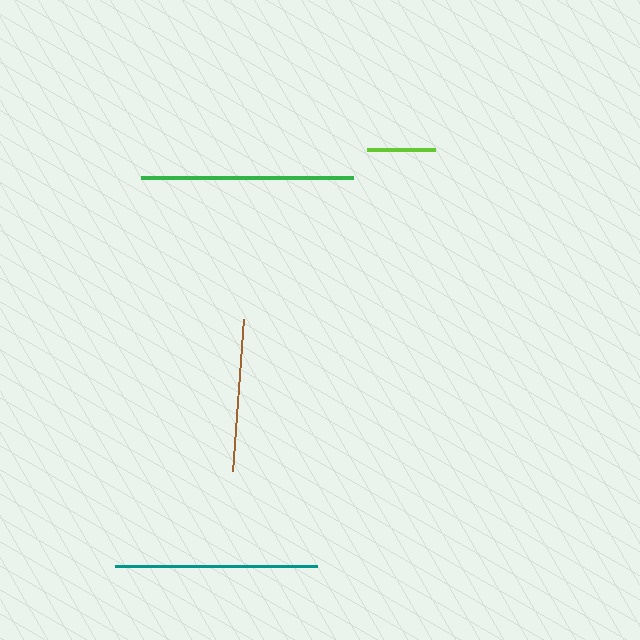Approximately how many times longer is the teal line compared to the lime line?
The teal line is approximately 3.0 times the length of the lime line.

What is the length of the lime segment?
The lime segment is approximately 68 pixels long.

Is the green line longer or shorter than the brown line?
The green line is longer than the brown line.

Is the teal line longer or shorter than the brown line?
The teal line is longer than the brown line.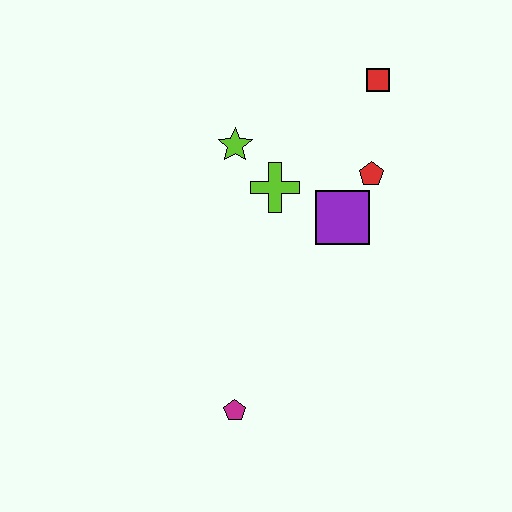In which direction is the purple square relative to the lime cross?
The purple square is to the right of the lime cross.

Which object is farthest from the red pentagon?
The magenta pentagon is farthest from the red pentagon.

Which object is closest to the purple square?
The red pentagon is closest to the purple square.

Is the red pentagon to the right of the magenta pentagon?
Yes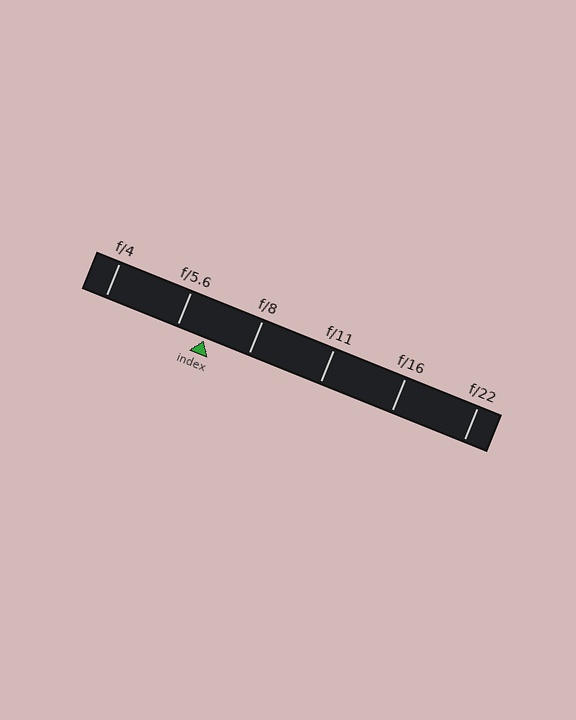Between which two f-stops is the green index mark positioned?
The index mark is between f/5.6 and f/8.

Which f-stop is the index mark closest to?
The index mark is closest to f/5.6.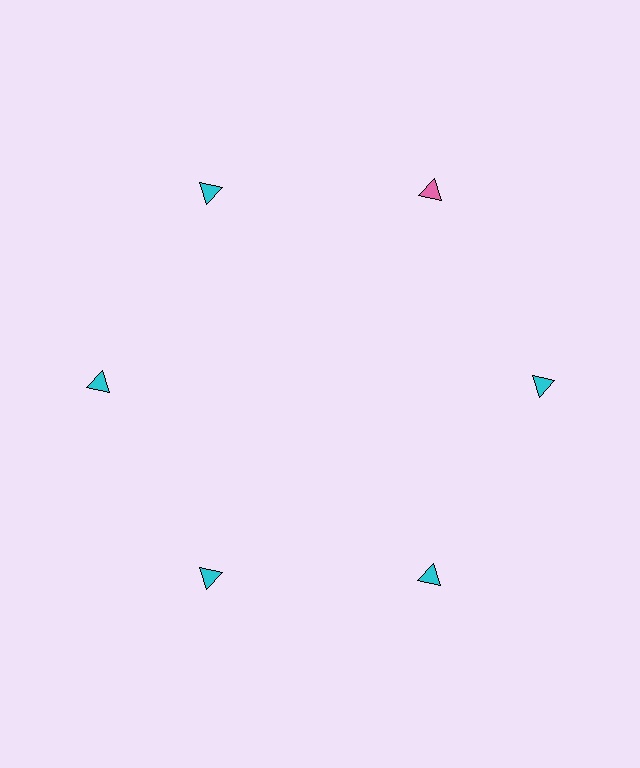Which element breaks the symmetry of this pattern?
The pink triangle at roughly the 1 o'clock position breaks the symmetry. All other shapes are cyan triangles.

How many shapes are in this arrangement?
There are 6 shapes arranged in a ring pattern.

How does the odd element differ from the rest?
It has a different color: pink instead of cyan.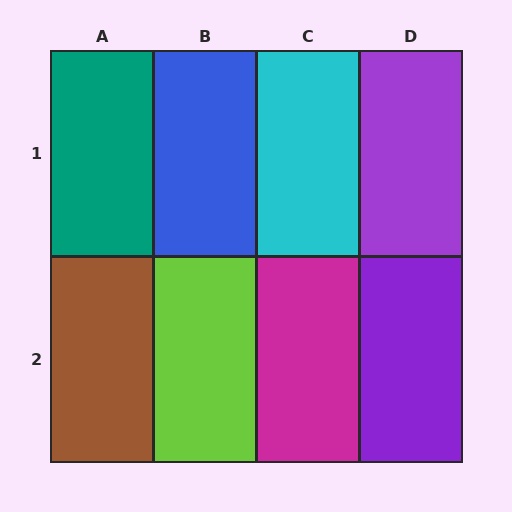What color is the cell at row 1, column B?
Blue.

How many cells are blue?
1 cell is blue.